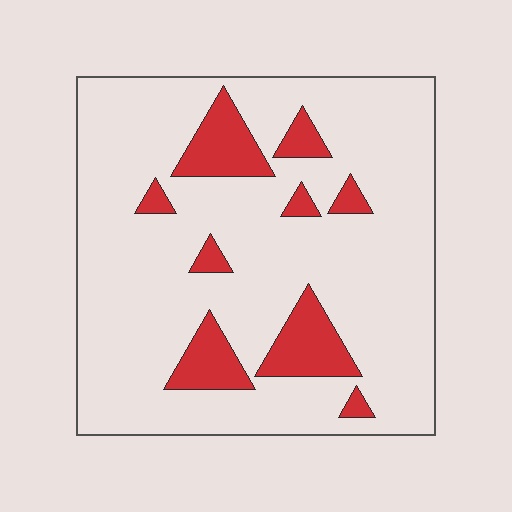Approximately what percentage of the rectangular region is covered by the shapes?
Approximately 15%.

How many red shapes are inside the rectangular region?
9.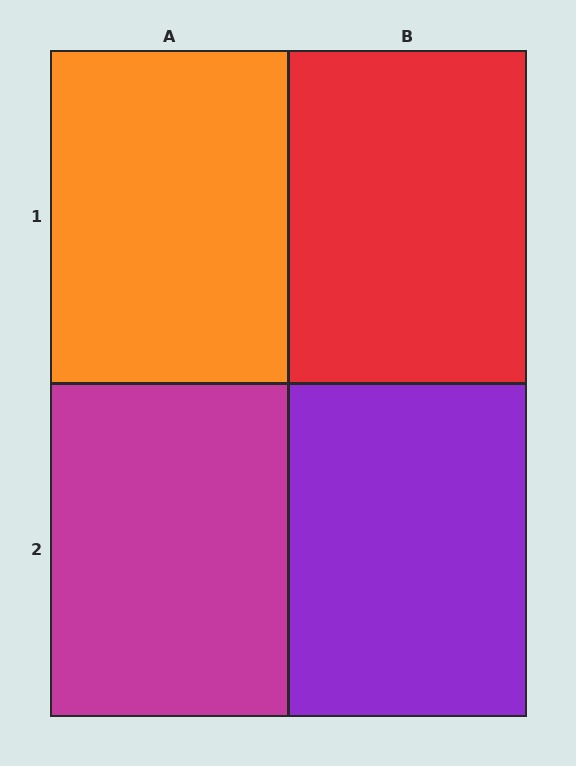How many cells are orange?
1 cell is orange.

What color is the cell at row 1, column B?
Red.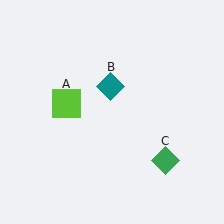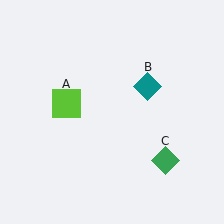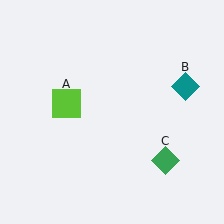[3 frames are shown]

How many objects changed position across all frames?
1 object changed position: teal diamond (object B).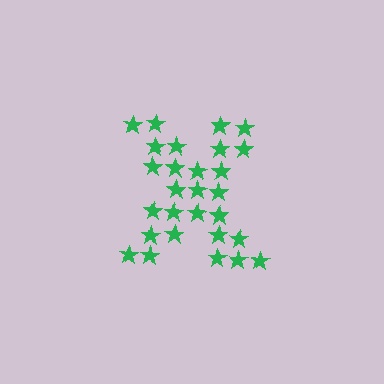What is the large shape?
The large shape is the letter X.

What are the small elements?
The small elements are stars.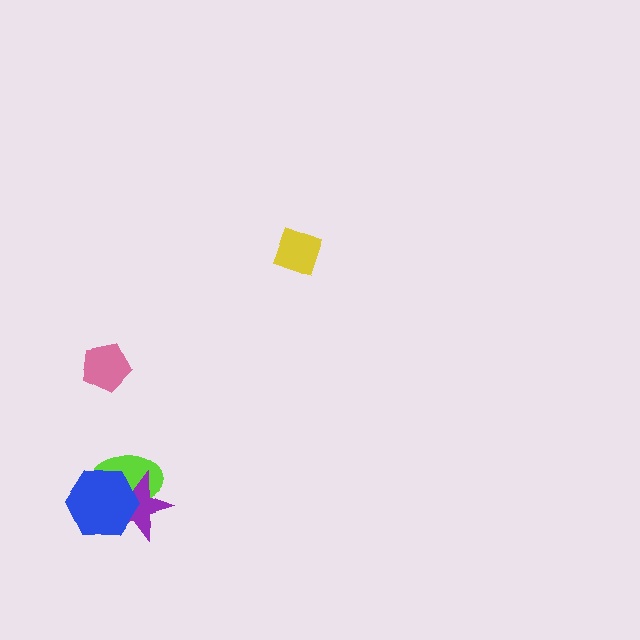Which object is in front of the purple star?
The blue hexagon is in front of the purple star.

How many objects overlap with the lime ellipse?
2 objects overlap with the lime ellipse.